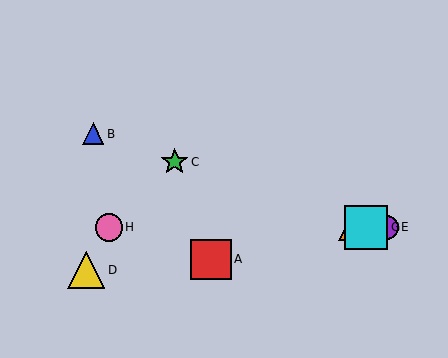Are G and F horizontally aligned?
Yes, both are at y≈227.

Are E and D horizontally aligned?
No, E is at y≈227 and D is at y≈270.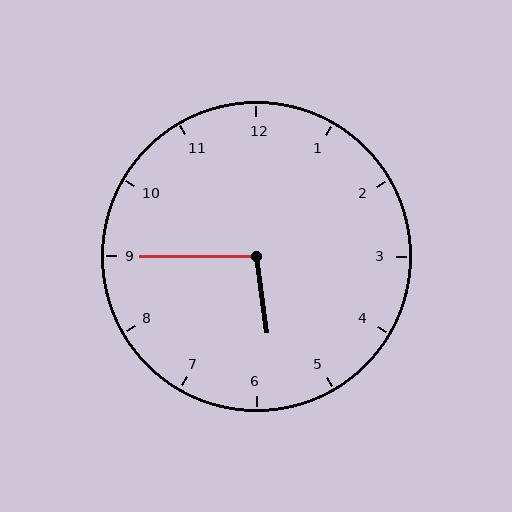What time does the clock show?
5:45.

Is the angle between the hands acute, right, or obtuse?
It is obtuse.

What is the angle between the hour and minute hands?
Approximately 98 degrees.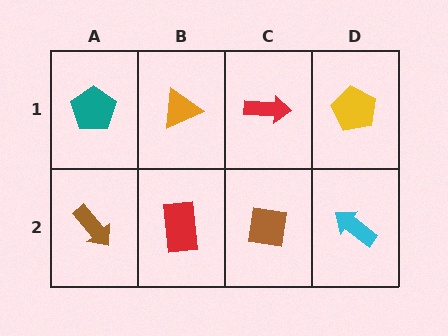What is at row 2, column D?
A cyan arrow.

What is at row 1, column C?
A red arrow.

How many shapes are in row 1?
4 shapes.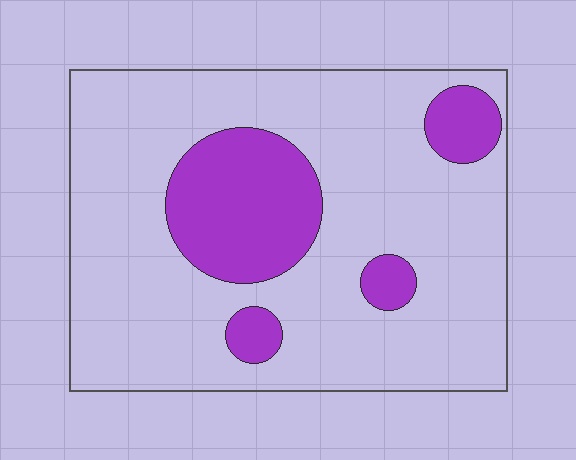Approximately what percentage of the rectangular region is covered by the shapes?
Approximately 20%.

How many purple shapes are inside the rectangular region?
4.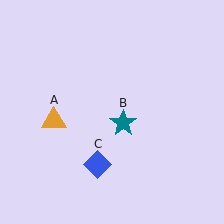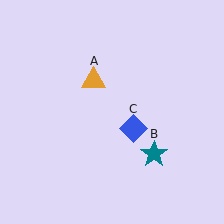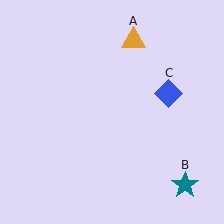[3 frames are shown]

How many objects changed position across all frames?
3 objects changed position: orange triangle (object A), teal star (object B), blue diamond (object C).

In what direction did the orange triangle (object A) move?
The orange triangle (object A) moved up and to the right.